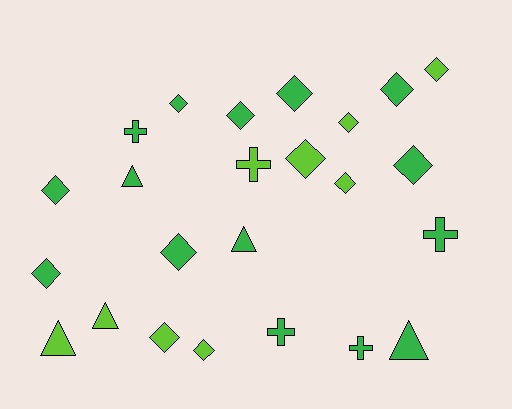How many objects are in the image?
There are 24 objects.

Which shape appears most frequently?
Diamond, with 14 objects.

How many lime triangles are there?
There are 2 lime triangles.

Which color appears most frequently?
Green, with 15 objects.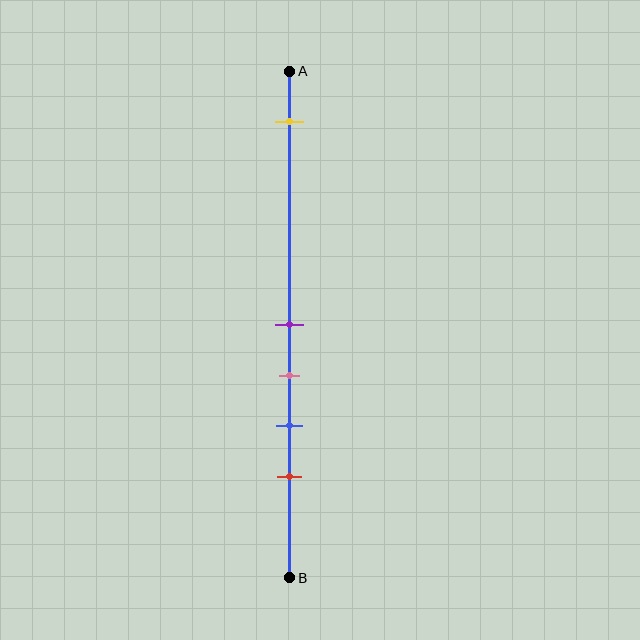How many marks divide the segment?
There are 5 marks dividing the segment.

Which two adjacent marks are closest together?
The purple and pink marks are the closest adjacent pair.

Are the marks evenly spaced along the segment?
No, the marks are not evenly spaced.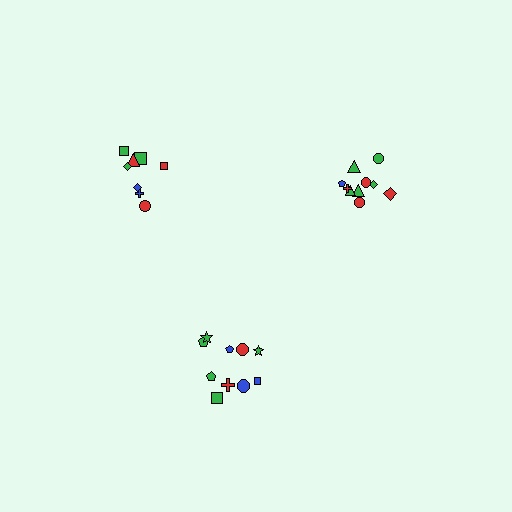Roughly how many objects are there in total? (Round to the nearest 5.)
Roughly 30 objects in total.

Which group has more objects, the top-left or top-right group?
The top-right group.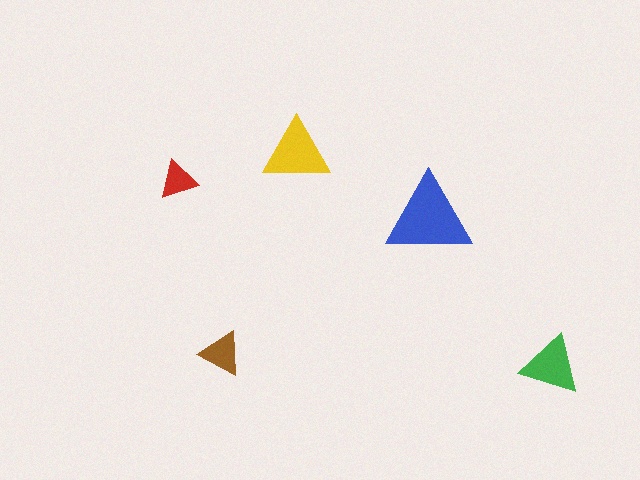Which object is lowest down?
The green triangle is bottommost.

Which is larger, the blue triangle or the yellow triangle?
The blue one.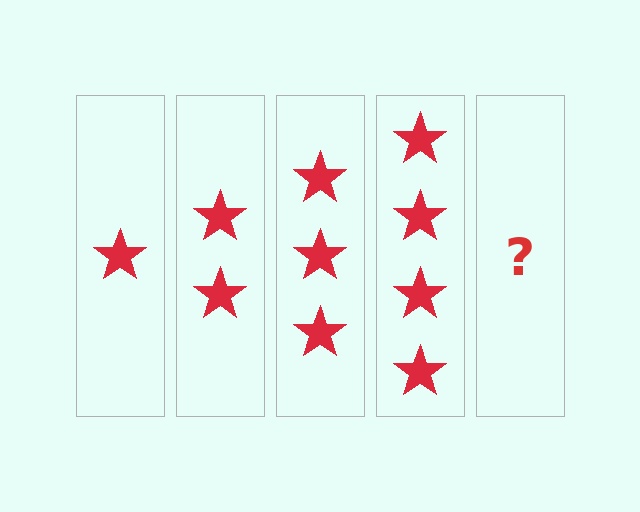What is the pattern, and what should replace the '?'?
The pattern is that each step adds one more star. The '?' should be 5 stars.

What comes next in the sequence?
The next element should be 5 stars.